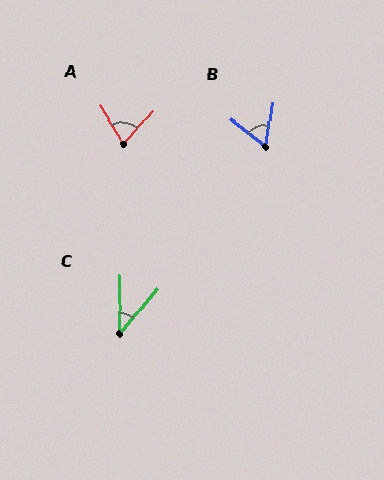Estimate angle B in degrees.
Approximately 61 degrees.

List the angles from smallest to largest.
C (40°), B (61°), A (74°).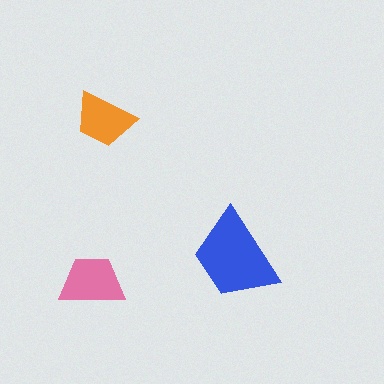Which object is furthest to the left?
The pink trapezoid is leftmost.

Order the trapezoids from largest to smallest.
the blue one, the pink one, the orange one.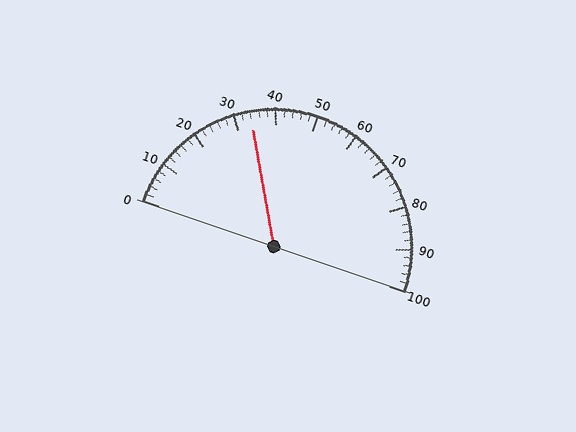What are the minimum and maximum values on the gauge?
The gauge ranges from 0 to 100.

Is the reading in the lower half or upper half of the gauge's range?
The reading is in the lower half of the range (0 to 100).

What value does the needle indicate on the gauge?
The needle indicates approximately 34.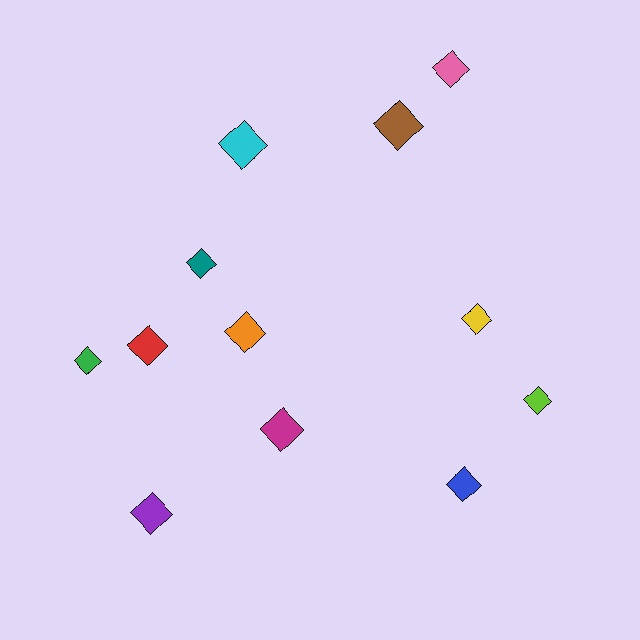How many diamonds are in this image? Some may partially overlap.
There are 12 diamonds.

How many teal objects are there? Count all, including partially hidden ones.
There is 1 teal object.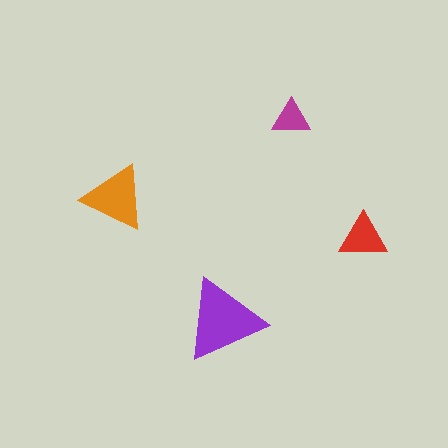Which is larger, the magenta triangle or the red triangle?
The red one.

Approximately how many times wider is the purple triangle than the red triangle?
About 1.5 times wider.